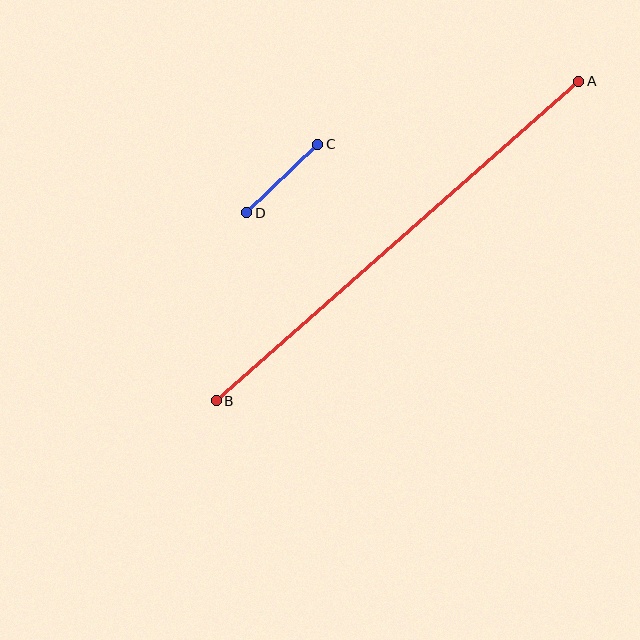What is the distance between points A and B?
The distance is approximately 483 pixels.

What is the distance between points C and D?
The distance is approximately 99 pixels.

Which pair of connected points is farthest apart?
Points A and B are farthest apart.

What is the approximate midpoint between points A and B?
The midpoint is at approximately (398, 241) pixels.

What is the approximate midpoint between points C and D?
The midpoint is at approximately (282, 178) pixels.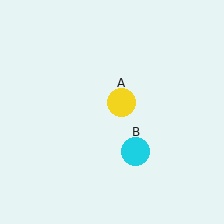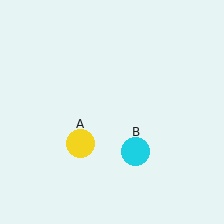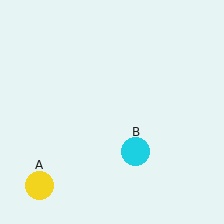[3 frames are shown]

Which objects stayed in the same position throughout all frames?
Cyan circle (object B) remained stationary.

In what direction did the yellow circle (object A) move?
The yellow circle (object A) moved down and to the left.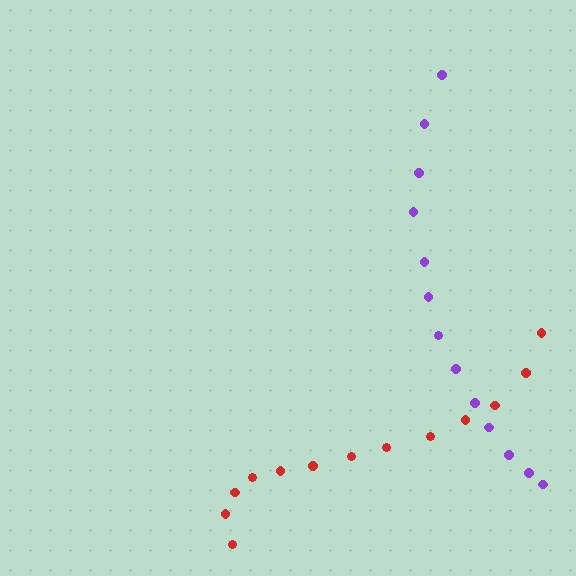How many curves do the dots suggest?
There are 2 distinct paths.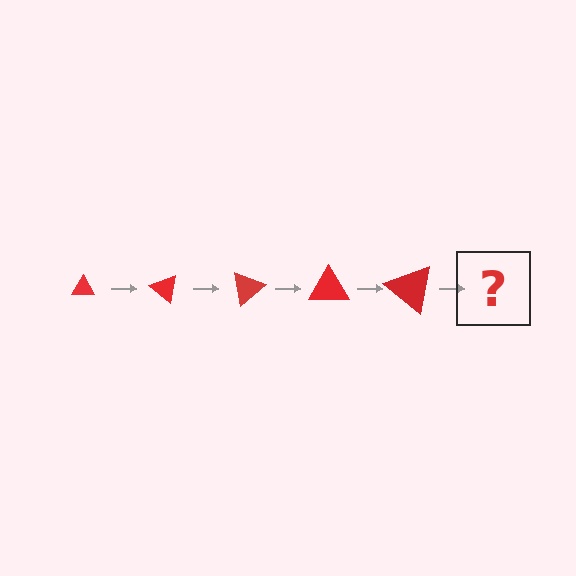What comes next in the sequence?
The next element should be a triangle, larger than the previous one and rotated 200 degrees from the start.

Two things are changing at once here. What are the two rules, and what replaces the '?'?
The two rules are that the triangle grows larger each step and it rotates 40 degrees each step. The '?' should be a triangle, larger than the previous one and rotated 200 degrees from the start.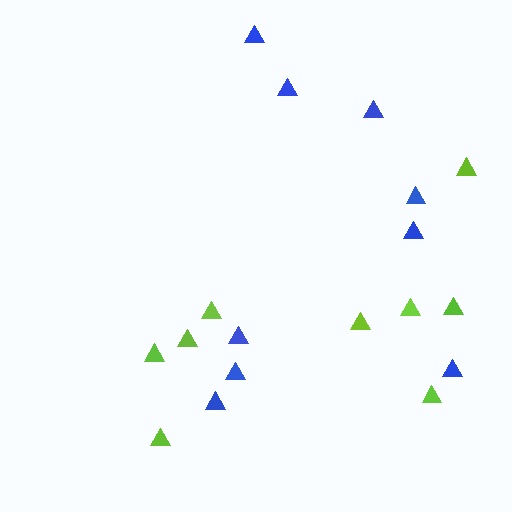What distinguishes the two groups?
There are 2 groups: one group of blue triangles (9) and one group of lime triangles (9).